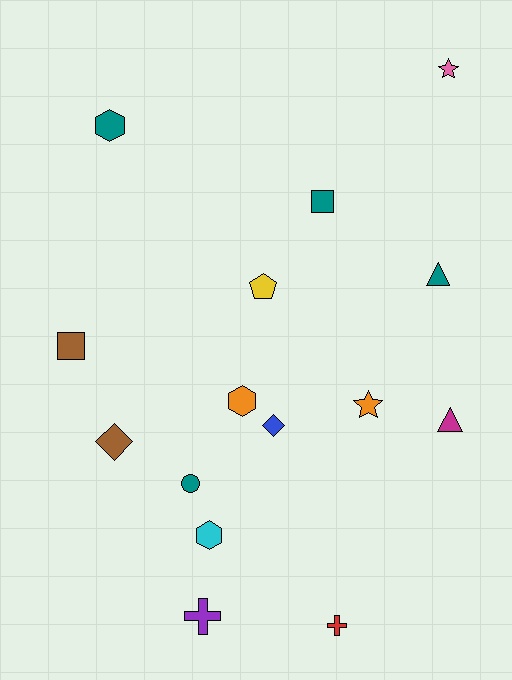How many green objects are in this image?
There are no green objects.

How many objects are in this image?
There are 15 objects.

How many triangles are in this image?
There are 2 triangles.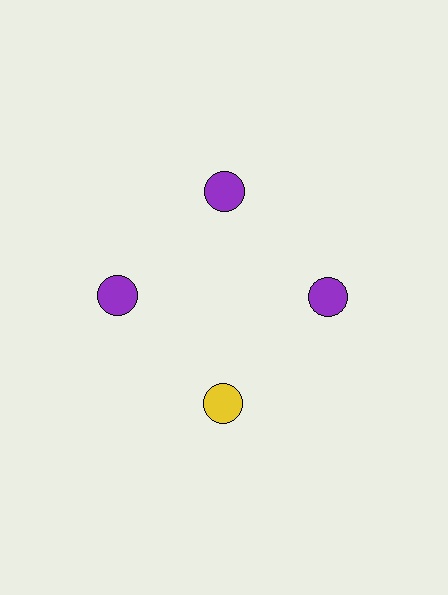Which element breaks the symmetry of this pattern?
The yellow circle at roughly the 6 o'clock position breaks the symmetry. All other shapes are purple circles.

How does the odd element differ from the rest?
It has a different color: yellow instead of purple.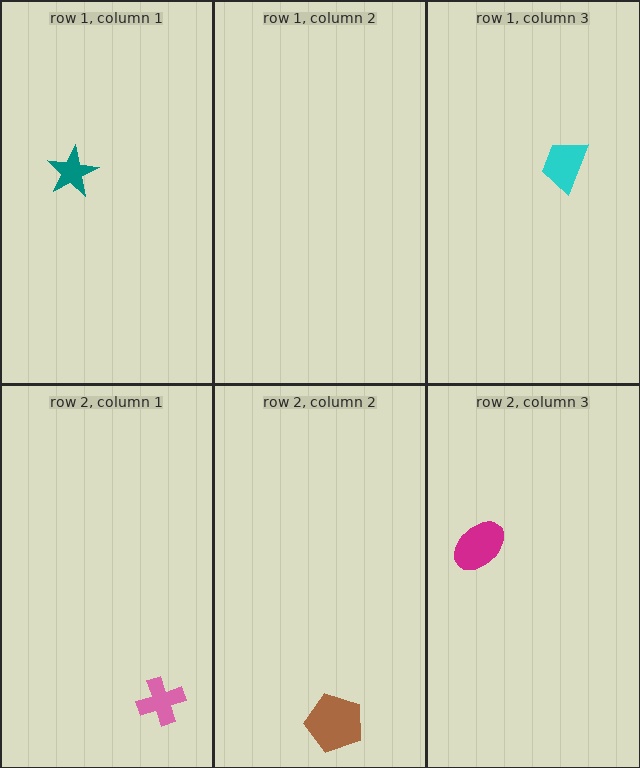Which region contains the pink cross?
The row 2, column 1 region.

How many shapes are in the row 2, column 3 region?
1.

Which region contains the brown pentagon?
The row 2, column 2 region.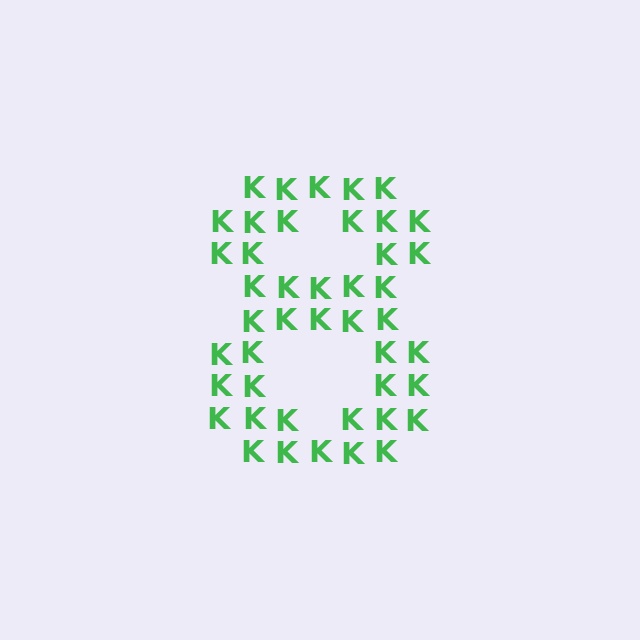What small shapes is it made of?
It is made of small letter K's.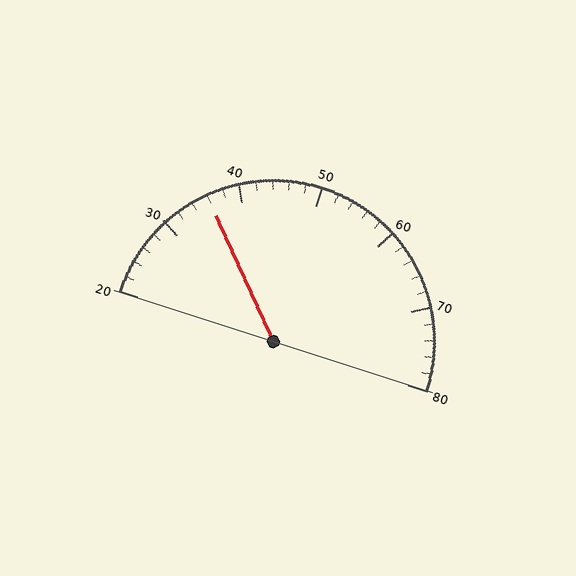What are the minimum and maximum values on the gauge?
The gauge ranges from 20 to 80.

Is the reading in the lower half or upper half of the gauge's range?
The reading is in the lower half of the range (20 to 80).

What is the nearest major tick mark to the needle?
The nearest major tick mark is 40.